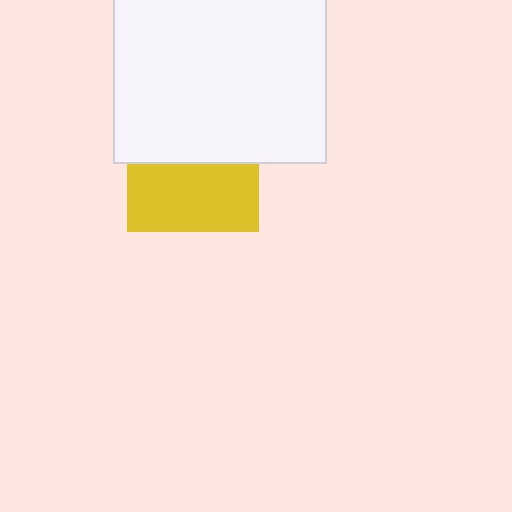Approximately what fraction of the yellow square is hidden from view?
Roughly 48% of the yellow square is hidden behind the white square.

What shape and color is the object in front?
The object in front is a white square.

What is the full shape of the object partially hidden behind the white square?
The partially hidden object is a yellow square.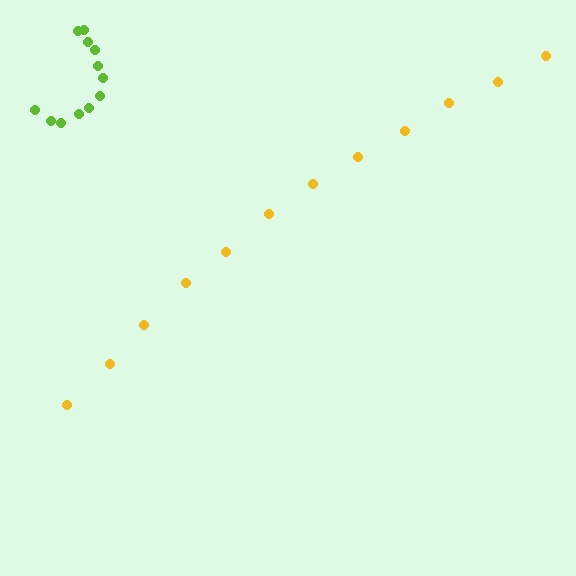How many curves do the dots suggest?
There are 2 distinct paths.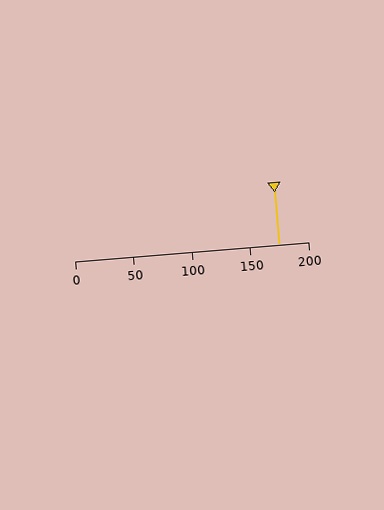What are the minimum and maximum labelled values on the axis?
The axis runs from 0 to 200.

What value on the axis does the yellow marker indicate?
The marker indicates approximately 175.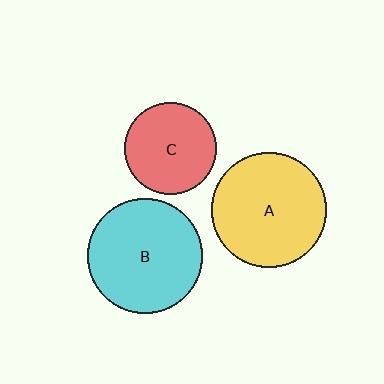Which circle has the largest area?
Circle B (cyan).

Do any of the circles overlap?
No, none of the circles overlap.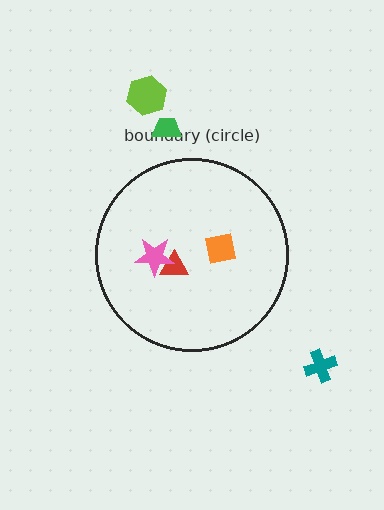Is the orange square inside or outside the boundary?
Inside.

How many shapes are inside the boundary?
3 inside, 3 outside.